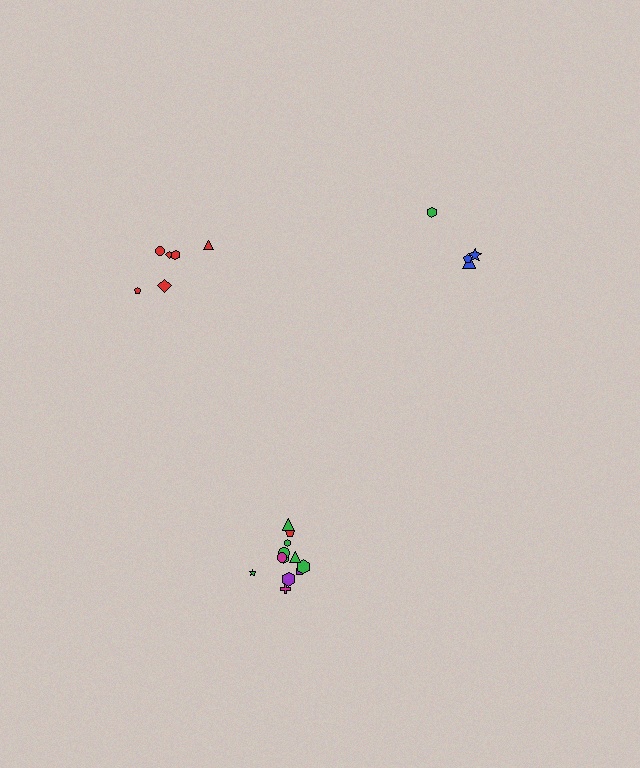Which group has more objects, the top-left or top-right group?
The top-left group.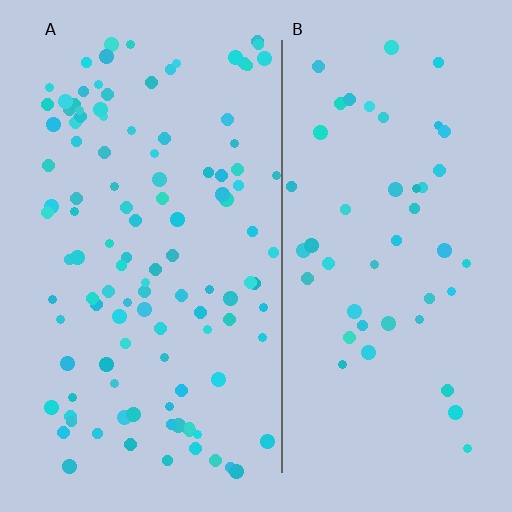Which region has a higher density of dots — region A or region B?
A (the left).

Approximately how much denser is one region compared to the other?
Approximately 2.4× — region A over region B.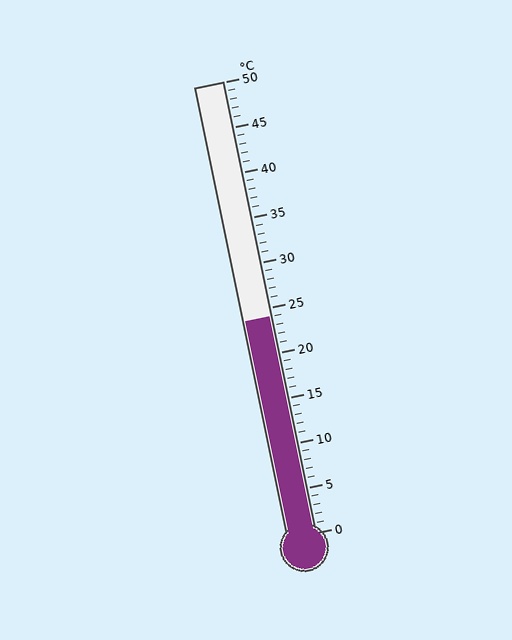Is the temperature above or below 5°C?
The temperature is above 5°C.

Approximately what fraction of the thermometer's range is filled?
The thermometer is filled to approximately 50% of its range.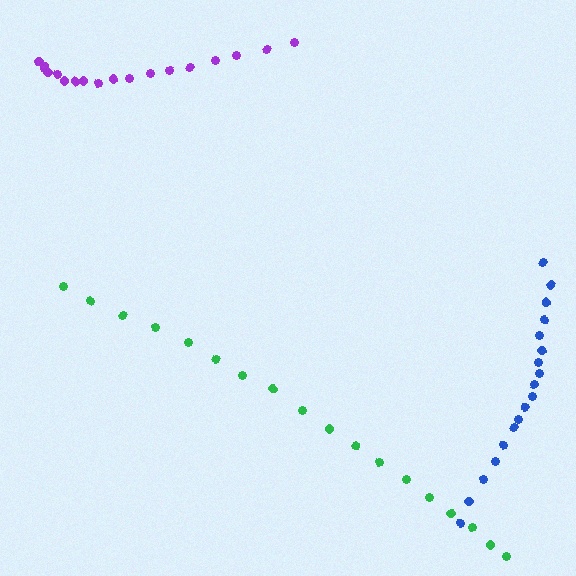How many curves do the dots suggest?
There are 3 distinct paths.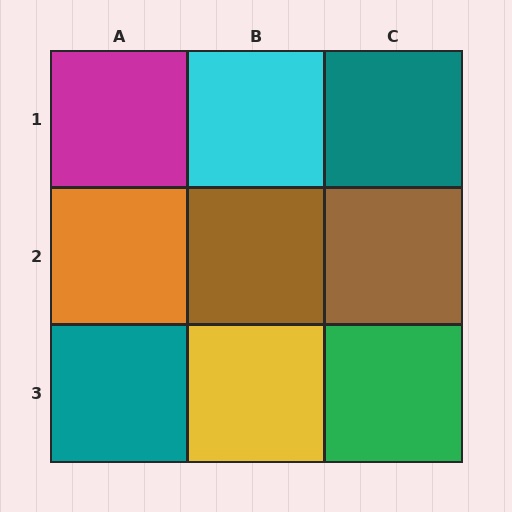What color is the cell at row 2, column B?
Brown.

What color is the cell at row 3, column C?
Green.